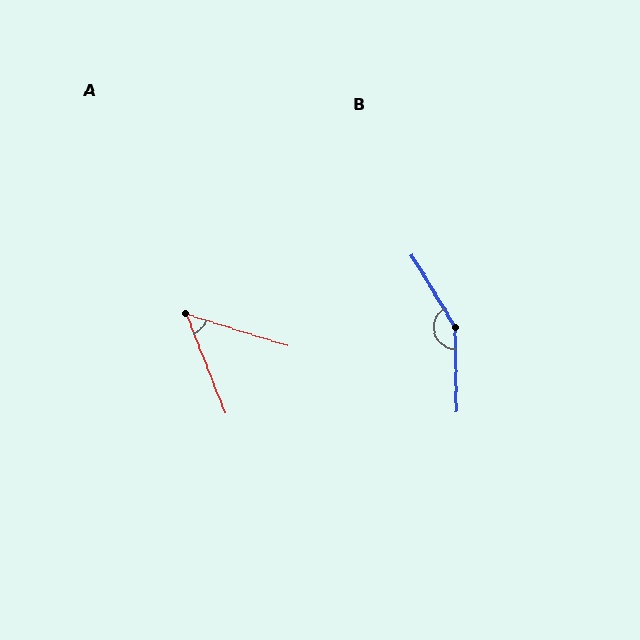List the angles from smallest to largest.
A (51°), B (150°).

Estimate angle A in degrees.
Approximately 51 degrees.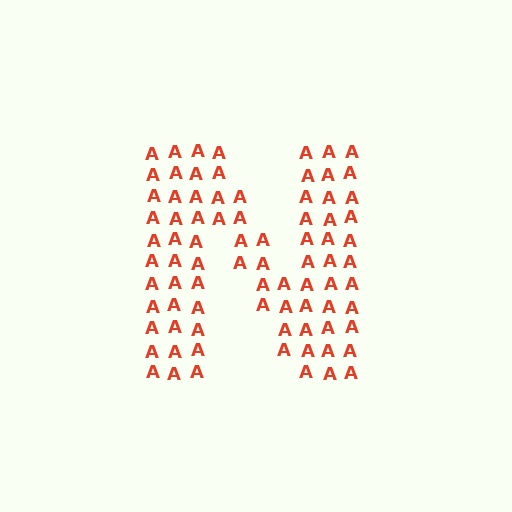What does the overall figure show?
The overall figure shows the letter N.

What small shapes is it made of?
It is made of small letter A's.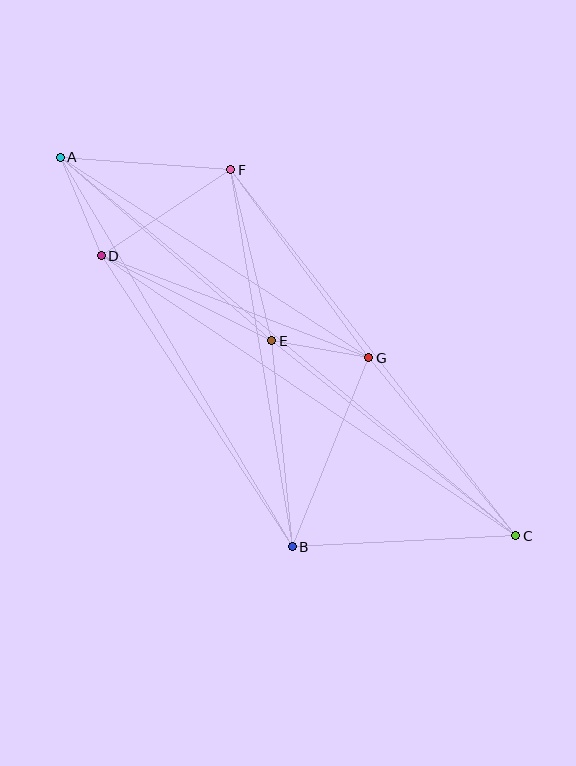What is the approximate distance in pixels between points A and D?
The distance between A and D is approximately 107 pixels.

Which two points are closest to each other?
Points E and G are closest to each other.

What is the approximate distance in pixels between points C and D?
The distance between C and D is approximately 501 pixels.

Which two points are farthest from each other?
Points A and C are farthest from each other.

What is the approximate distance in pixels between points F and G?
The distance between F and G is approximately 233 pixels.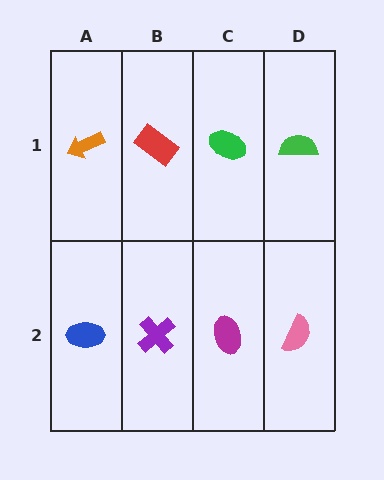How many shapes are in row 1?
4 shapes.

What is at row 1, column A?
An orange arrow.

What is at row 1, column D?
A green semicircle.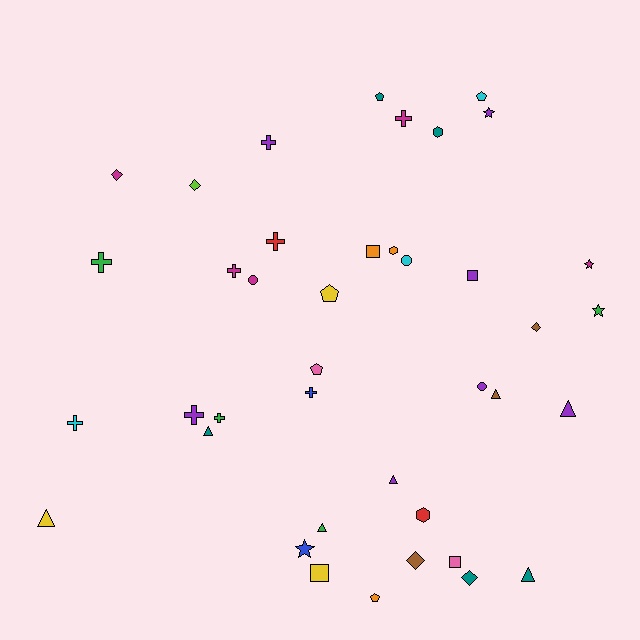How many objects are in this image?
There are 40 objects.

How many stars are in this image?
There are 4 stars.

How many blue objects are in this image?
There are 2 blue objects.